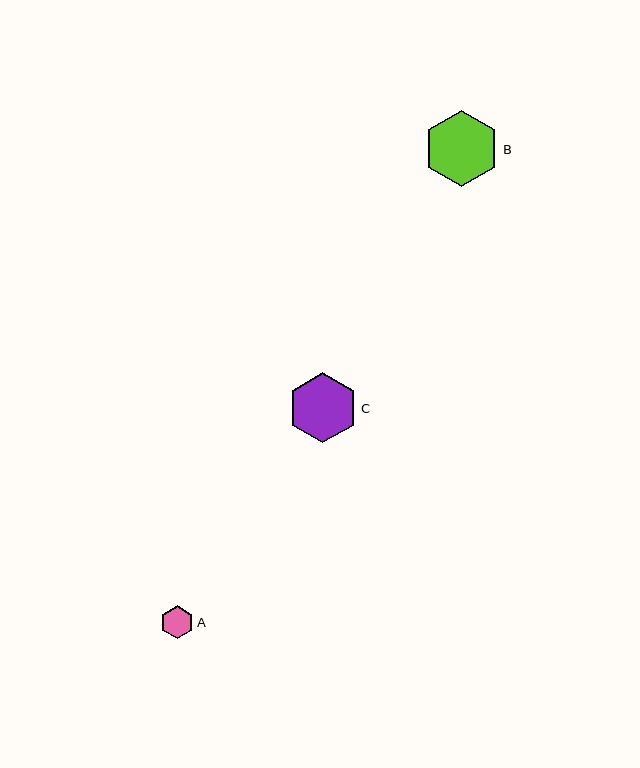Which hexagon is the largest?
Hexagon B is the largest with a size of approximately 76 pixels.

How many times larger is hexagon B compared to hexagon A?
Hexagon B is approximately 2.3 times the size of hexagon A.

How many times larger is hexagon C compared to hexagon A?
Hexagon C is approximately 2.1 times the size of hexagon A.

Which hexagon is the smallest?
Hexagon A is the smallest with a size of approximately 33 pixels.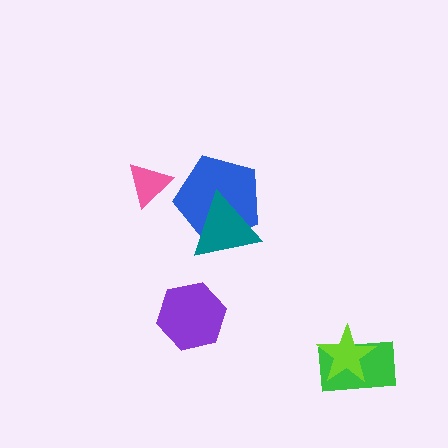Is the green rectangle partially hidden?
Yes, it is partially covered by another shape.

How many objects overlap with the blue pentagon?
1 object overlaps with the blue pentagon.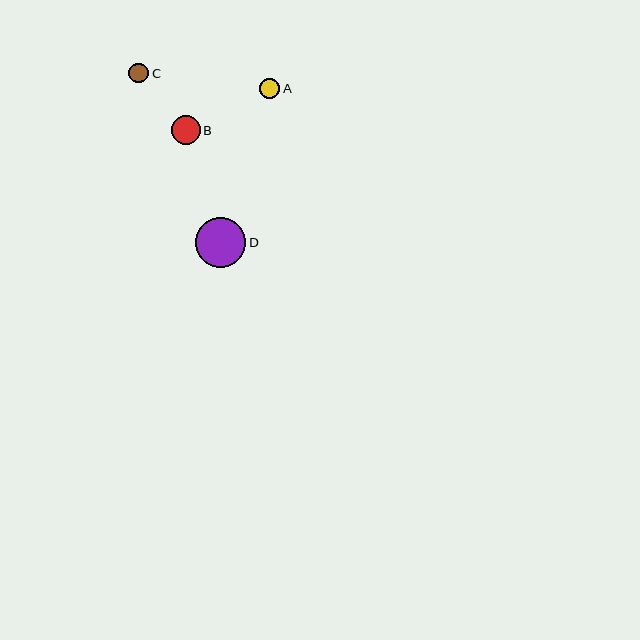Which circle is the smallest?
Circle C is the smallest with a size of approximately 20 pixels.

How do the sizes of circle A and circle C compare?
Circle A and circle C are approximately the same size.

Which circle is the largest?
Circle D is the largest with a size of approximately 50 pixels.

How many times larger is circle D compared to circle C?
Circle D is approximately 2.5 times the size of circle C.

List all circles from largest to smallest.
From largest to smallest: D, B, A, C.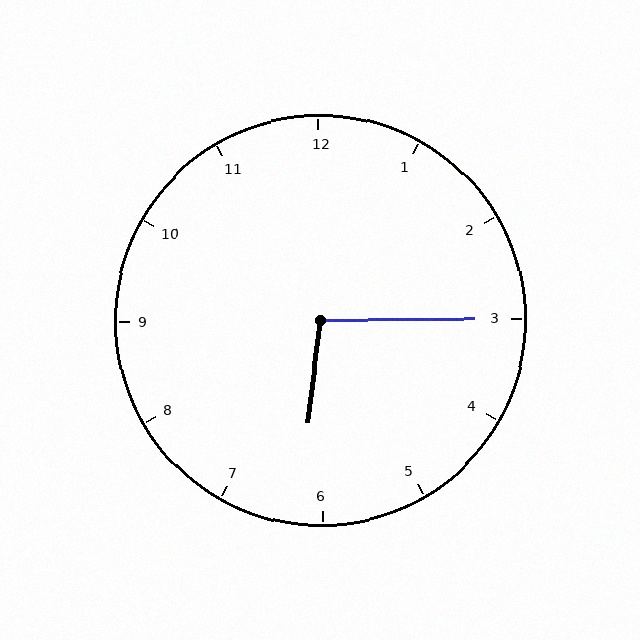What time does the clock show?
6:15.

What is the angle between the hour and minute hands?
Approximately 98 degrees.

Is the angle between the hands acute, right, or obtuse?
It is obtuse.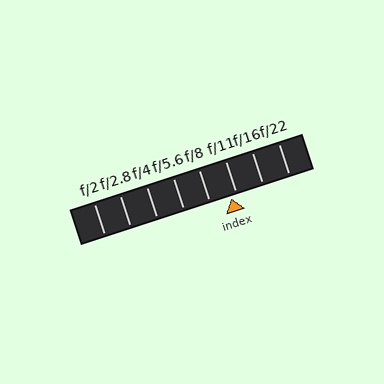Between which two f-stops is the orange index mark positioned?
The index mark is between f/8 and f/11.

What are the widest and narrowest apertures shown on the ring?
The widest aperture shown is f/2 and the narrowest is f/22.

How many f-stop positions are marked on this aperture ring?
There are 8 f-stop positions marked.